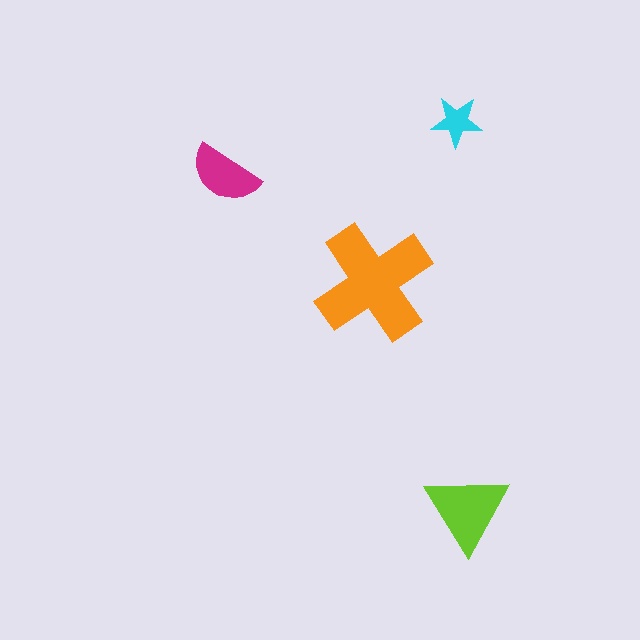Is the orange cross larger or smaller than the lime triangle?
Larger.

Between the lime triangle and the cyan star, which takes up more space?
The lime triangle.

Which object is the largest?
The orange cross.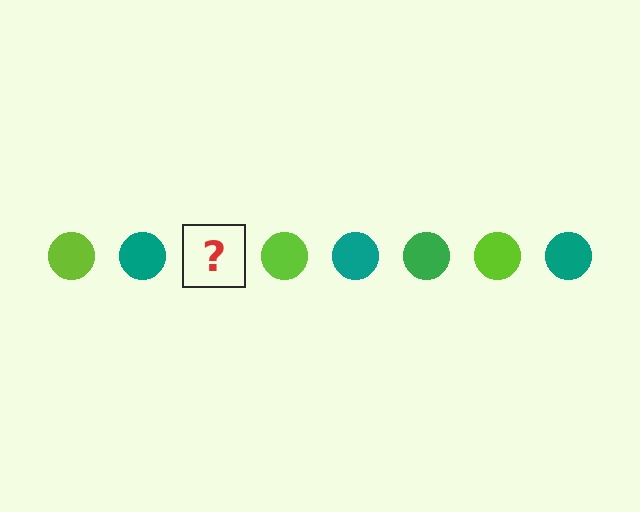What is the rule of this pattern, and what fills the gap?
The rule is that the pattern cycles through lime, teal, green circles. The gap should be filled with a green circle.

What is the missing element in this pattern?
The missing element is a green circle.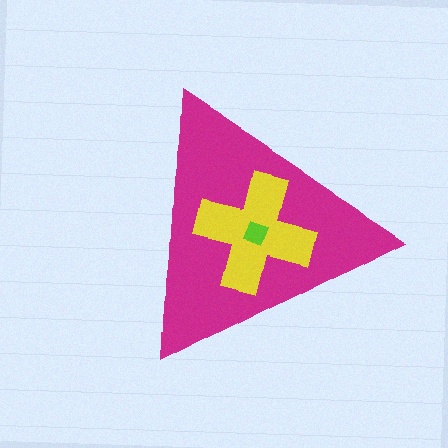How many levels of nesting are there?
3.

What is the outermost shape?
The magenta triangle.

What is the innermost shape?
The lime diamond.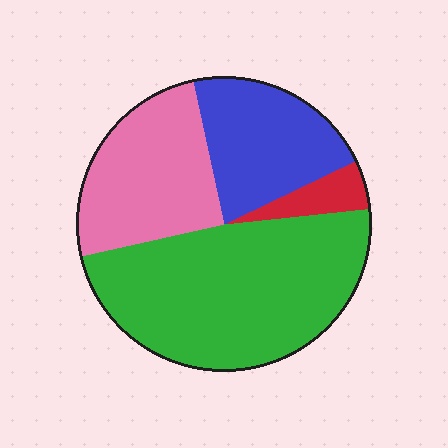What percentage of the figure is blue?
Blue covers about 20% of the figure.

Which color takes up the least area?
Red, at roughly 5%.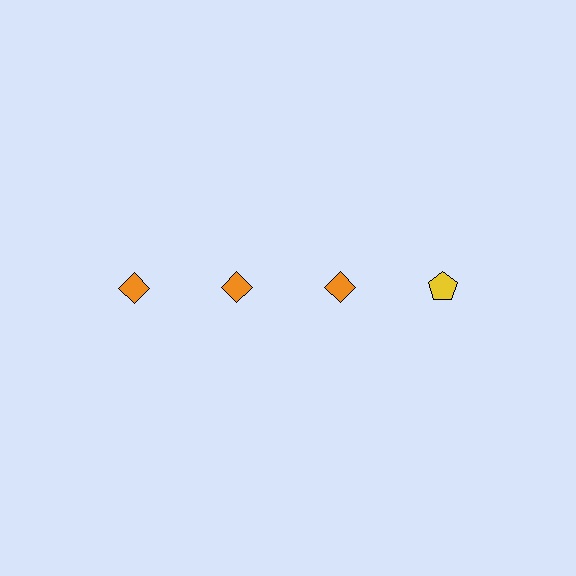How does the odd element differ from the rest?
It differs in both color (yellow instead of orange) and shape (pentagon instead of diamond).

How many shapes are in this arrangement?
There are 4 shapes arranged in a grid pattern.